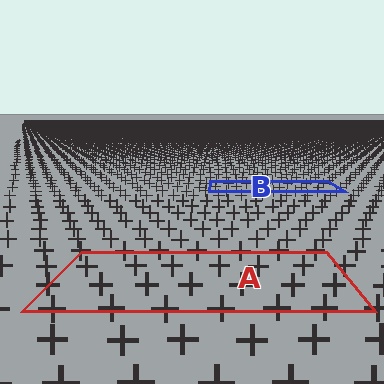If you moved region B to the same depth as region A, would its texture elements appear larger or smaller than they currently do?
They would appear larger. At a closer depth, the same texture elements are projected at a bigger on-screen size.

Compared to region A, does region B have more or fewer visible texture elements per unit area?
Region B has more texture elements per unit area — they are packed more densely because it is farther away.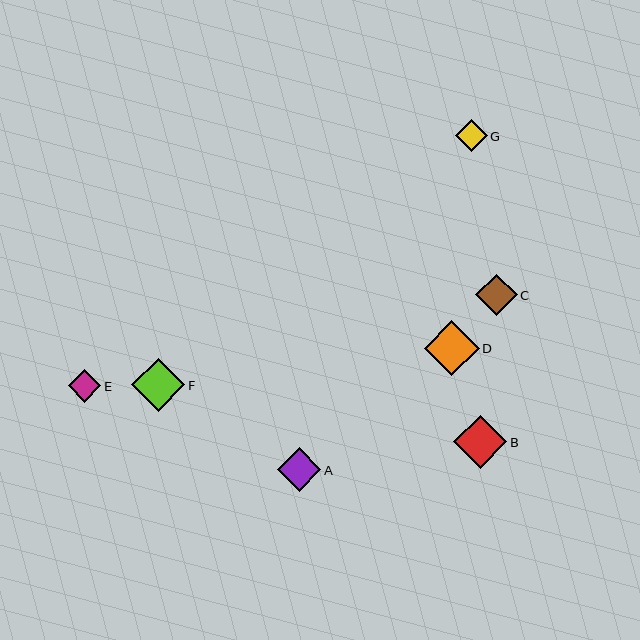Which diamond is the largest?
Diamond D is the largest with a size of approximately 55 pixels.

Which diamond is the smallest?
Diamond G is the smallest with a size of approximately 32 pixels.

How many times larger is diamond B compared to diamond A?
Diamond B is approximately 1.2 times the size of diamond A.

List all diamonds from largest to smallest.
From largest to smallest: D, F, B, A, C, E, G.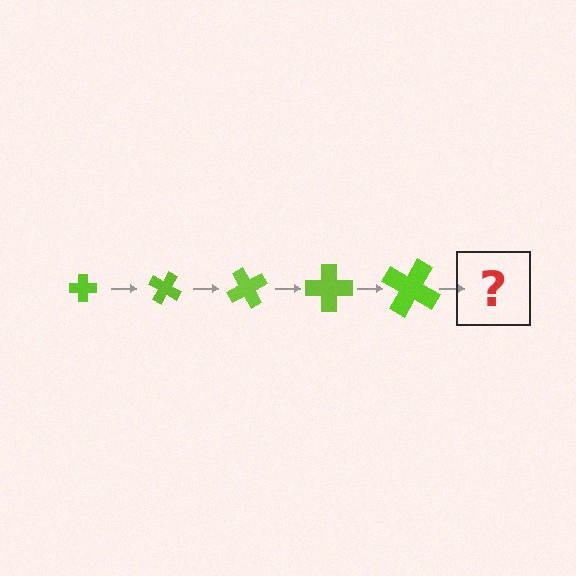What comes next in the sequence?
The next element should be a cross, larger than the previous one and rotated 150 degrees from the start.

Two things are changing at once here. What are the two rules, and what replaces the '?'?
The two rules are that the cross grows larger each step and it rotates 30 degrees each step. The '?' should be a cross, larger than the previous one and rotated 150 degrees from the start.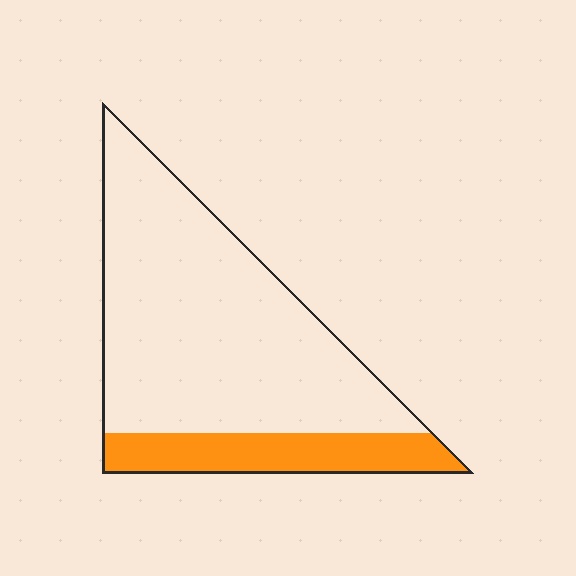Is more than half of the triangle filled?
No.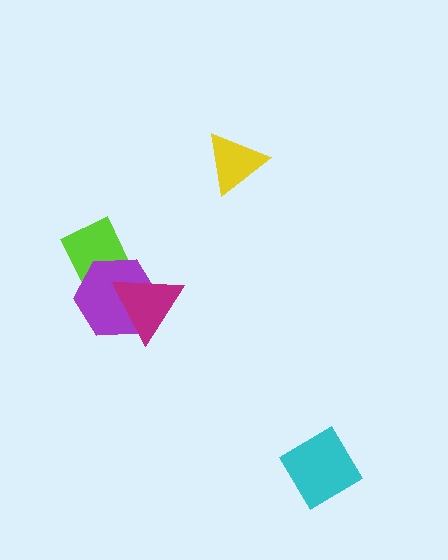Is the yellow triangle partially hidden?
No, no other shape covers it.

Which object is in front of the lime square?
The purple hexagon is in front of the lime square.